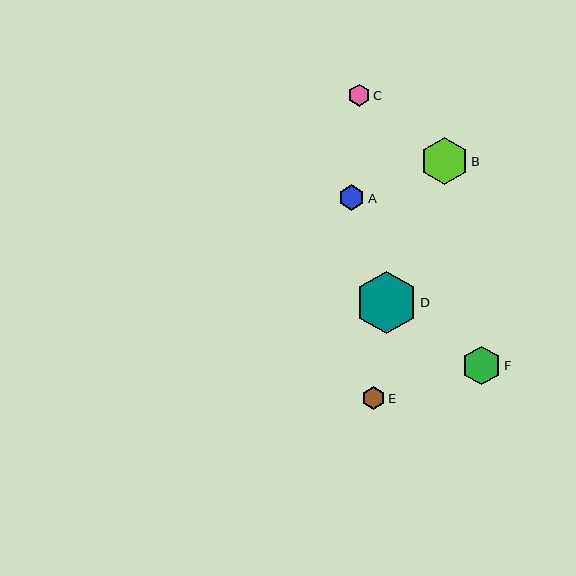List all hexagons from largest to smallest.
From largest to smallest: D, B, F, A, E, C.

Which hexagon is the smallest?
Hexagon C is the smallest with a size of approximately 22 pixels.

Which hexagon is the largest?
Hexagon D is the largest with a size of approximately 63 pixels.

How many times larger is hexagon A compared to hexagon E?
Hexagon A is approximately 1.1 times the size of hexagon E.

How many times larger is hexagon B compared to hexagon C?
Hexagon B is approximately 2.2 times the size of hexagon C.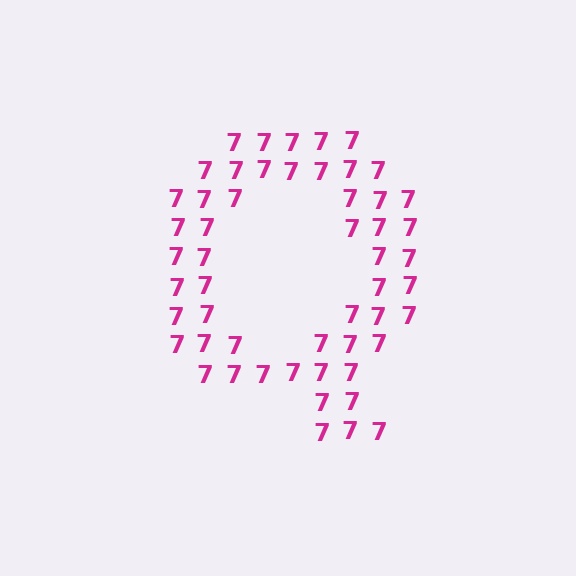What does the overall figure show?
The overall figure shows the letter Q.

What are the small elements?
The small elements are digit 7's.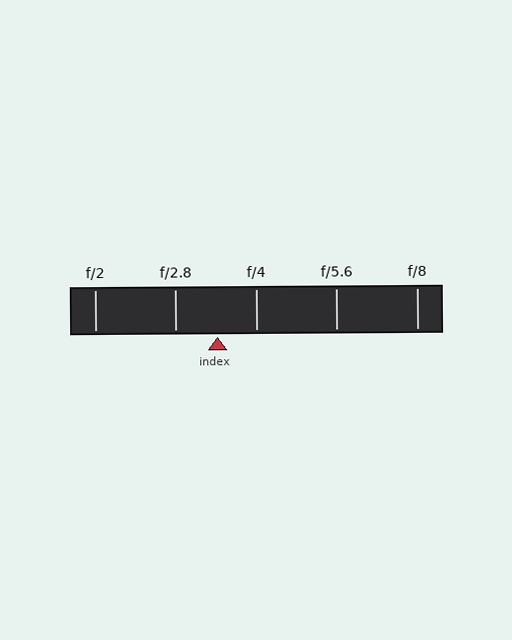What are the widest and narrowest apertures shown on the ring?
The widest aperture shown is f/2 and the narrowest is f/8.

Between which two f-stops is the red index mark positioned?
The index mark is between f/2.8 and f/4.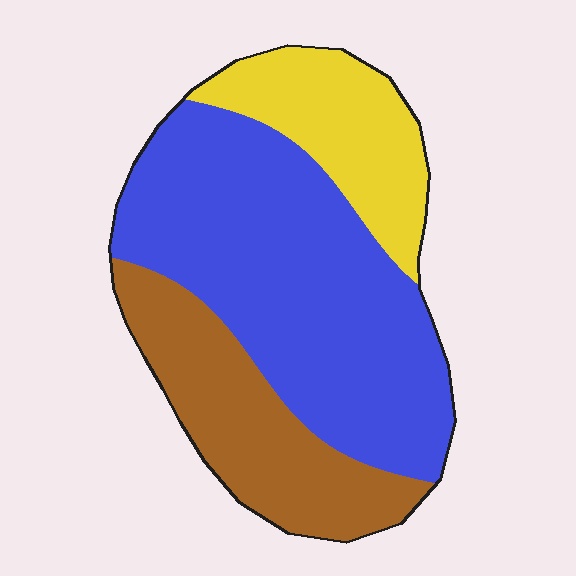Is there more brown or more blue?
Blue.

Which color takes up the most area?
Blue, at roughly 55%.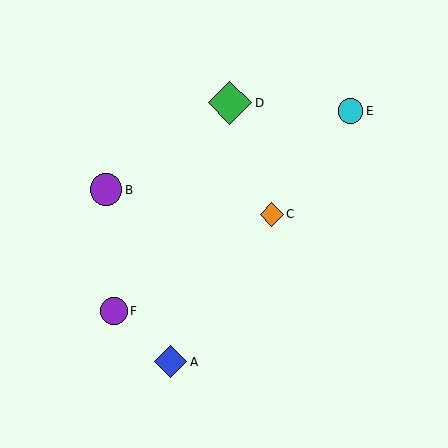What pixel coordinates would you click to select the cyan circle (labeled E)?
Click at (350, 111) to select the cyan circle E.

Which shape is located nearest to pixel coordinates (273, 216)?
The orange diamond (labeled C) at (272, 214) is nearest to that location.